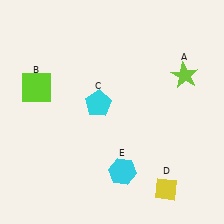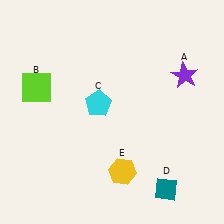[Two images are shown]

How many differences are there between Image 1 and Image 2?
There are 3 differences between the two images.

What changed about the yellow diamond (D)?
In Image 1, D is yellow. In Image 2, it changed to teal.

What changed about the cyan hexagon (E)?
In Image 1, E is cyan. In Image 2, it changed to yellow.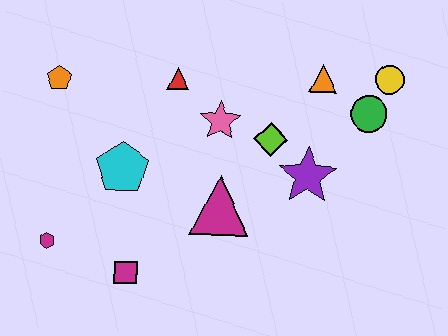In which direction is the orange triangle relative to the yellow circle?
The orange triangle is to the left of the yellow circle.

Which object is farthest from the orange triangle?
The magenta hexagon is farthest from the orange triangle.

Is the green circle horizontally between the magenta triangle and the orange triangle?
No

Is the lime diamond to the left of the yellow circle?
Yes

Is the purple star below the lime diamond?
Yes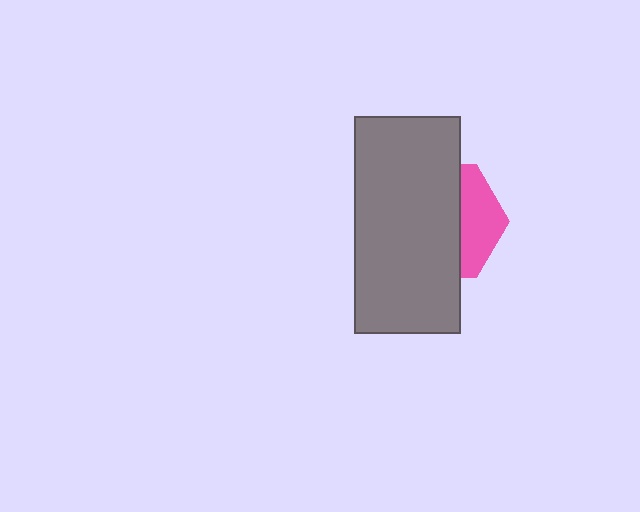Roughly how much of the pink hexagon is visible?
A small part of it is visible (roughly 32%).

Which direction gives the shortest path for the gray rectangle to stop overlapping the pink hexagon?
Moving left gives the shortest separation.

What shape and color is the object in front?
The object in front is a gray rectangle.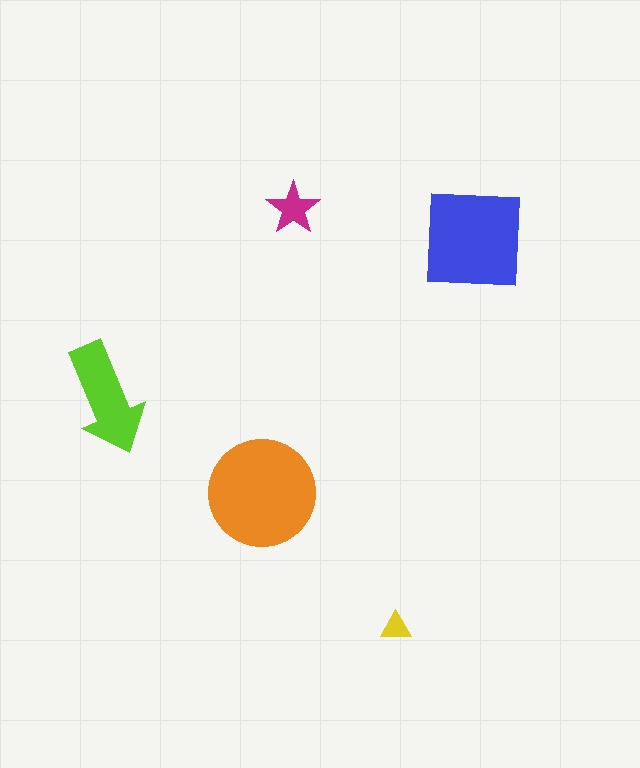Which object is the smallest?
The yellow triangle.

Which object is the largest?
The orange circle.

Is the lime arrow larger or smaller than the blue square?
Smaller.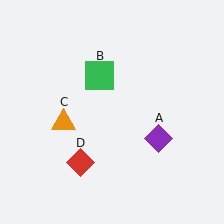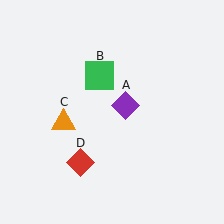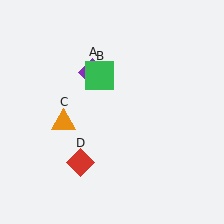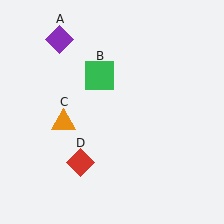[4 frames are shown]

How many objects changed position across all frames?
1 object changed position: purple diamond (object A).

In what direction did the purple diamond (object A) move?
The purple diamond (object A) moved up and to the left.